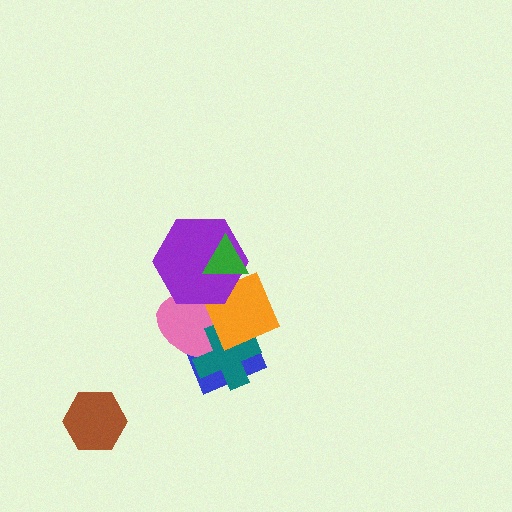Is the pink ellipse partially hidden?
Yes, it is partially covered by another shape.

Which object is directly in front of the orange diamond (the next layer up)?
The purple hexagon is directly in front of the orange diamond.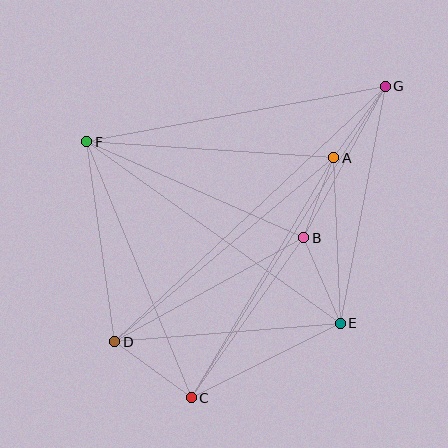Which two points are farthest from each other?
Points D and G are farthest from each other.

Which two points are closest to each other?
Points A and B are closest to each other.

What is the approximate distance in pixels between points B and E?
The distance between B and E is approximately 93 pixels.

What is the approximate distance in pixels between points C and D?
The distance between C and D is approximately 95 pixels.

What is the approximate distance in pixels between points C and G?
The distance between C and G is approximately 367 pixels.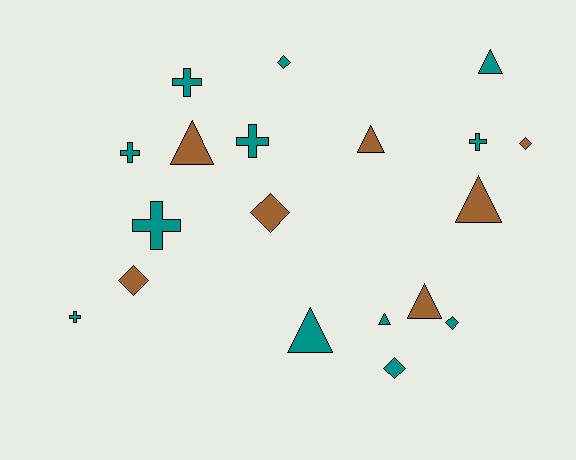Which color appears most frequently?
Teal, with 12 objects.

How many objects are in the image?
There are 19 objects.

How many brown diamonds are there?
There are 3 brown diamonds.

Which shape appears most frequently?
Triangle, with 7 objects.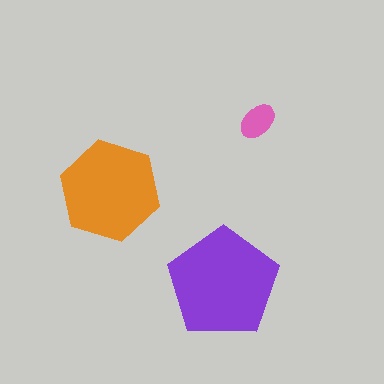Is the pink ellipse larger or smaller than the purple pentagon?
Smaller.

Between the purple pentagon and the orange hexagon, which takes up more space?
The purple pentagon.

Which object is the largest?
The purple pentagon.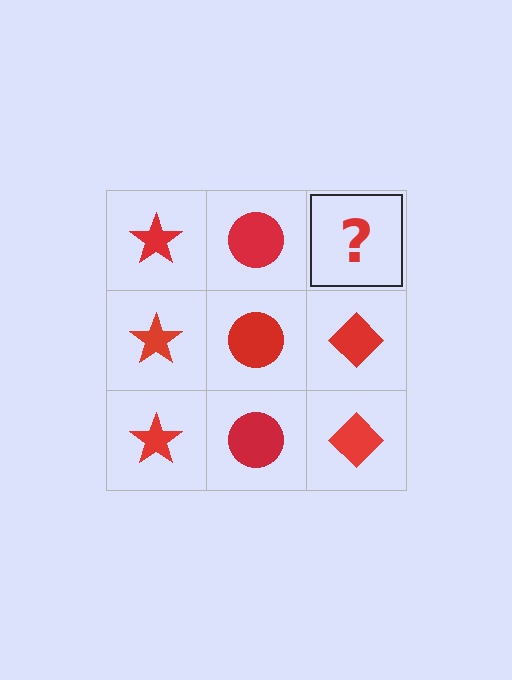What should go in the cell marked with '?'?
The missing cell should contain a red diamond.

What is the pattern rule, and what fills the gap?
The rule is that each column has a consistent shape. The gap should be filled with a red diamond.